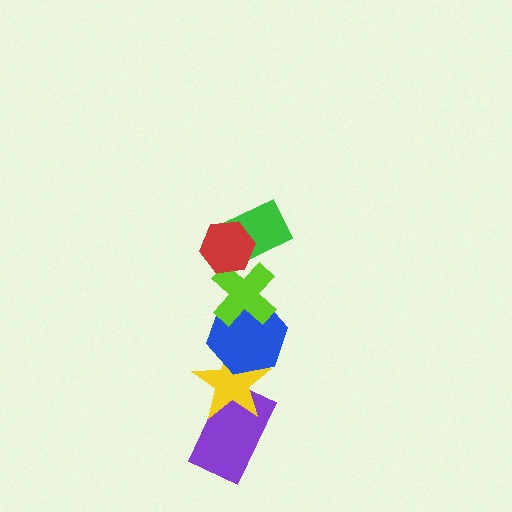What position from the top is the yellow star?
The yellow star is 5th from the top.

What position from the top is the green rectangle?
The green rectangle is 2nd from the top.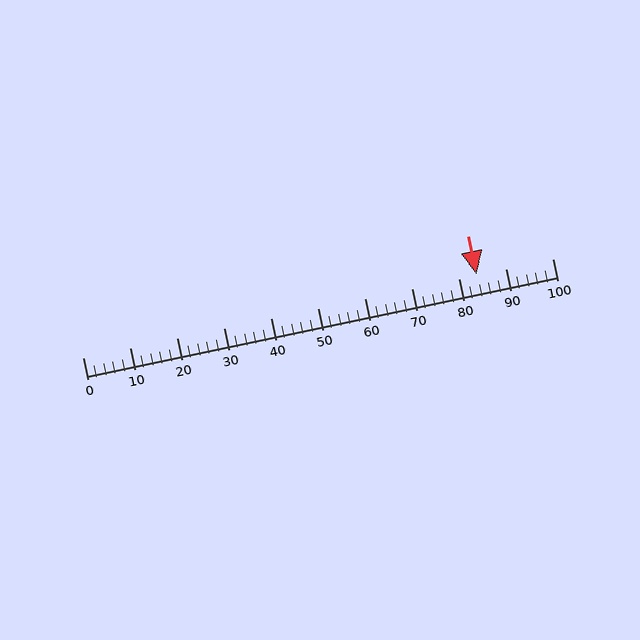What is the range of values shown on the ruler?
The ruler shows values from 0 to 100.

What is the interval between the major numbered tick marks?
The major tick marks are spaced 10 units apart.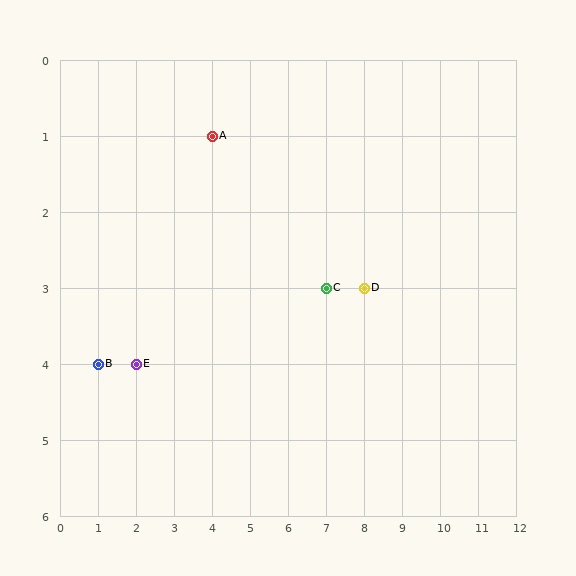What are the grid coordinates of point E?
Point E is at grid coordinates (2, 4).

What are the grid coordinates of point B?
Point B is at grid coordinates (1, 4).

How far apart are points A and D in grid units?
Points A and D are 4 columns and 2 rows apart (about 4.5 grid units diagonally).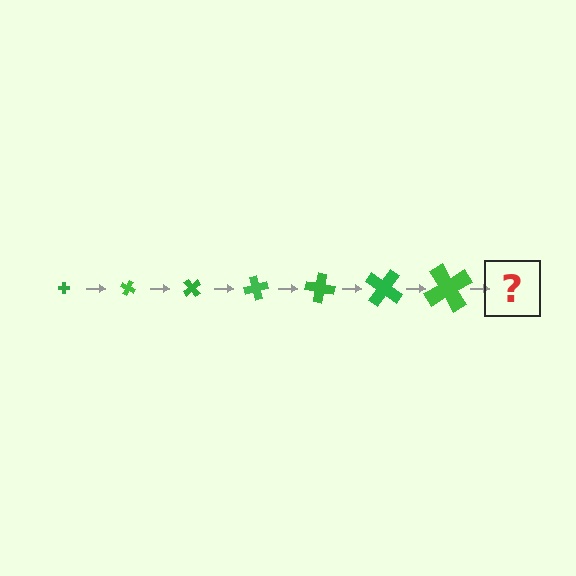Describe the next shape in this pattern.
It should be a cross, larger than the previous one and rotated 175 degrees from the start.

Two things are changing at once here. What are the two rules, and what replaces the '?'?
The two rules are that the cross grows larger each step and it rotates 25 degrees each step. The '?' should be a cross, larger than the previous one and rotated 175 degrees from the start.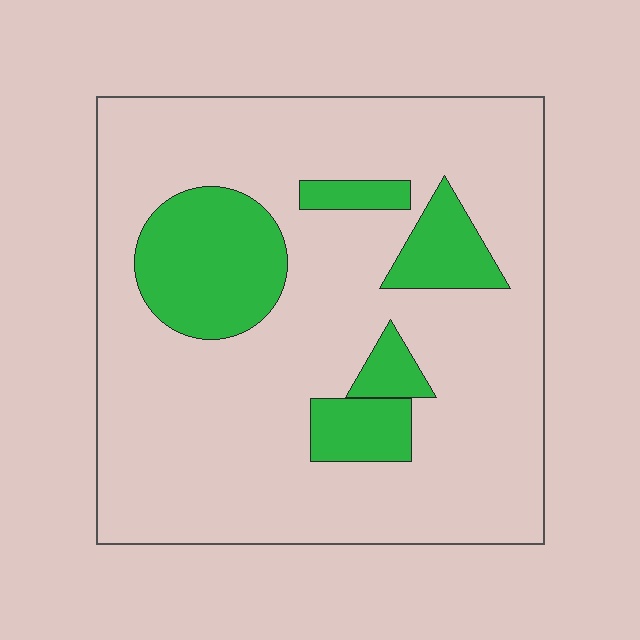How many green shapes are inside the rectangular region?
5.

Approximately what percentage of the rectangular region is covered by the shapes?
Approximately 20%.